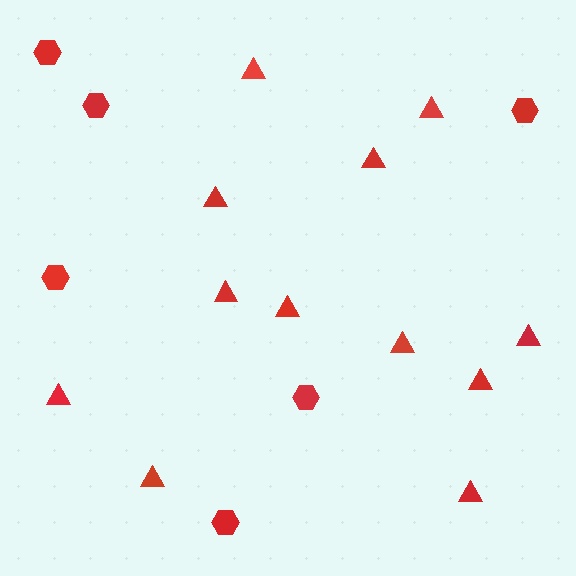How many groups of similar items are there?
There are 2 groups: one group of hexagons (6) and one group of triangles (12).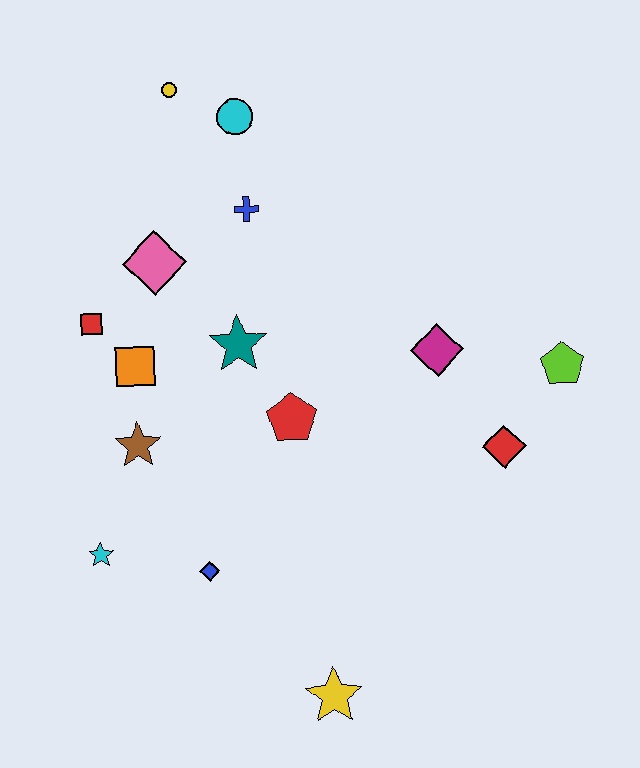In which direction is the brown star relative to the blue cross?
The brown star is below the blue cross.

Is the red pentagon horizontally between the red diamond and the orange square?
Yes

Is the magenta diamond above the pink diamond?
No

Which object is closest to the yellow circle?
The cyan circle is closest to the yellow circle.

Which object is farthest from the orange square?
The lime pentagon is farthest from the orange square.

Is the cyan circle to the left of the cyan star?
No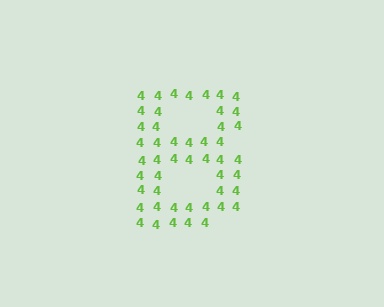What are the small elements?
The small elements are digit 4's.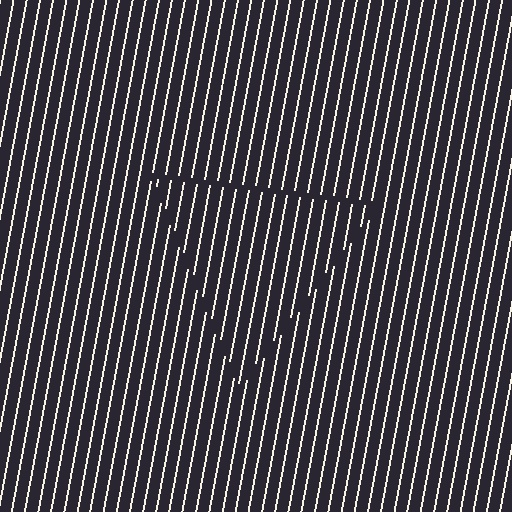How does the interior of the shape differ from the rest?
The interior of the shape contains the same grating, shifted by half a period — the contour is defined by the phase discontinuity where line-ends from the inner and outer gratings abut.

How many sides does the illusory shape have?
3 sides — the line-ends trace a triangle.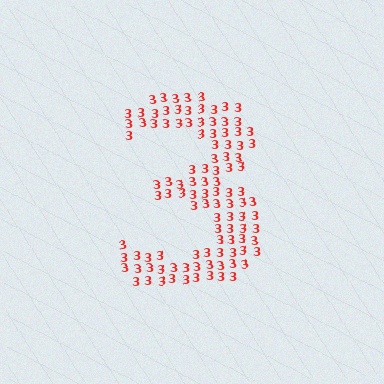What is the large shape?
The large shape is the digit 3.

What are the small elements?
The small elements are digit 3's.